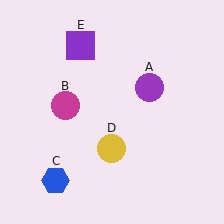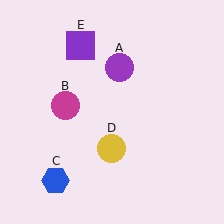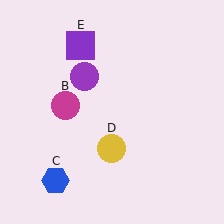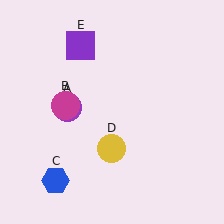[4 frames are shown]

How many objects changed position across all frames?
1 object changed position: purple circle (object A).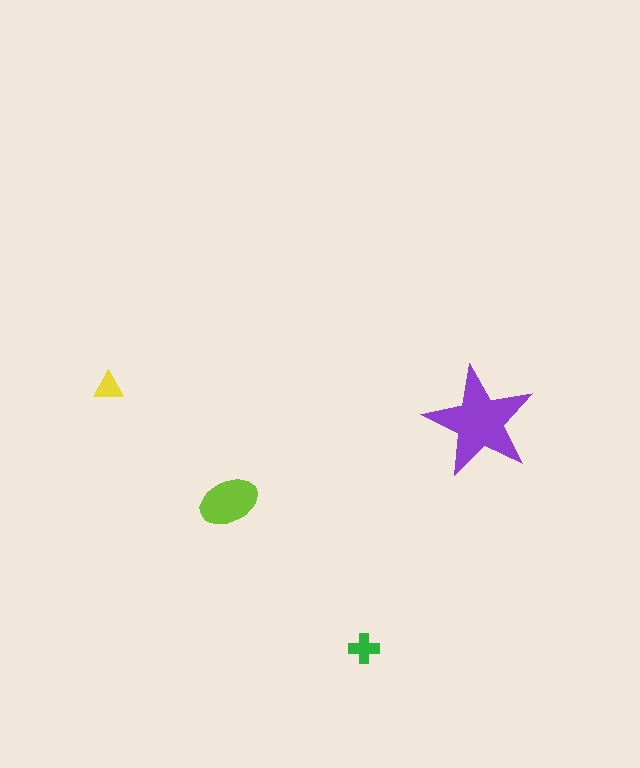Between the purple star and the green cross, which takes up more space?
The purple star.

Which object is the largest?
The purple star.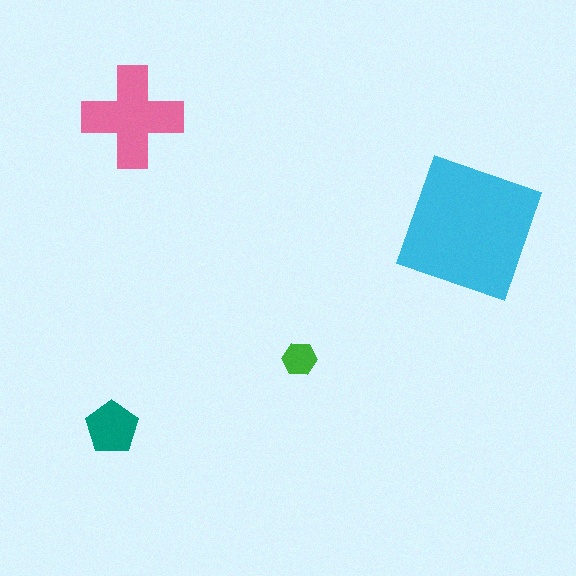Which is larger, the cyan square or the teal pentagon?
The cyan square.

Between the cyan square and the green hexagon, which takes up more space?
The cyan square.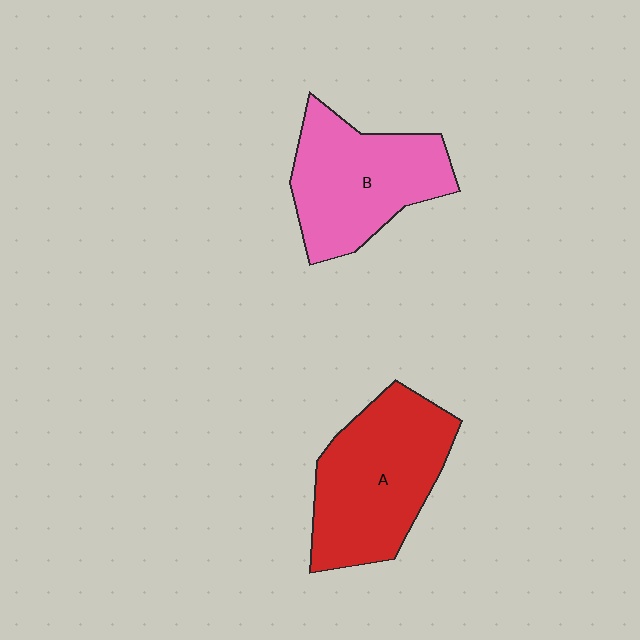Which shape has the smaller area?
Shape B (pink).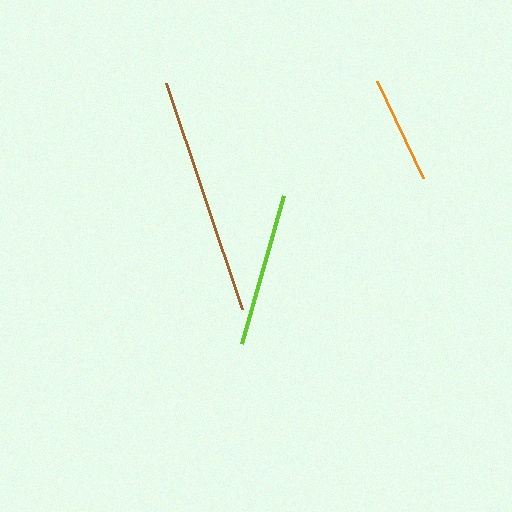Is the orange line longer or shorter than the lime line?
The lime line is longer than the orange line.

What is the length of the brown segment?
The brown segment is approximately 239 pixels long.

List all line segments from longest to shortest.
From longest to shortest: brown, lime, orange.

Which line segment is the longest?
The brown line is the longest at approximately 239 pixels.